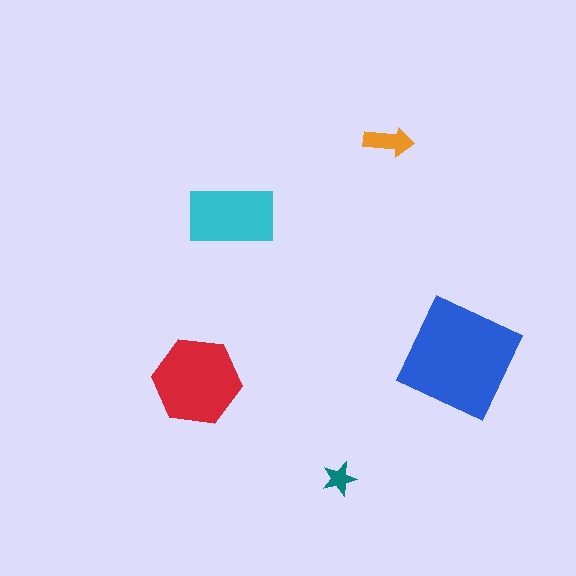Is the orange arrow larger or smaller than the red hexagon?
Smaller.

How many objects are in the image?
There are 5 objects in the image.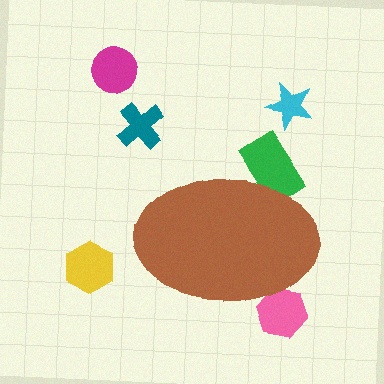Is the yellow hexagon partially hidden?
No, the yellow hexagon is fully visible.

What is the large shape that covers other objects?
A brown ellipse.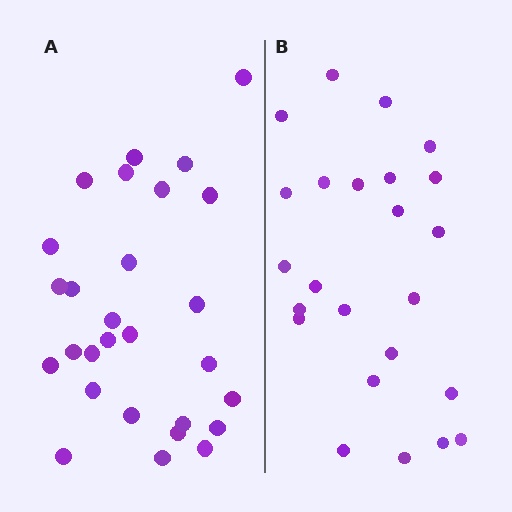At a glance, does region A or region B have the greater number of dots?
Region A (the left region) has more dots.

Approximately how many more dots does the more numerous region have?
Region A has about 4 more dots than region B.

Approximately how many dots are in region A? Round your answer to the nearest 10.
About 30 dots. (The exact count is 28, which rounds to 30.)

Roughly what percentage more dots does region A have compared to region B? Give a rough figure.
About 15% more.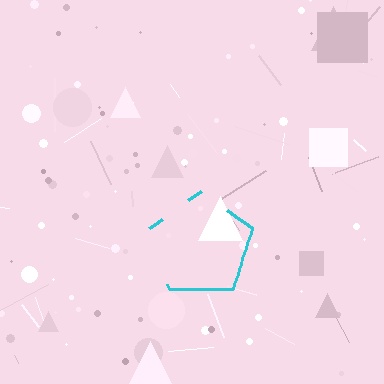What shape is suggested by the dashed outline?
The dashed outline suggests a pentagon.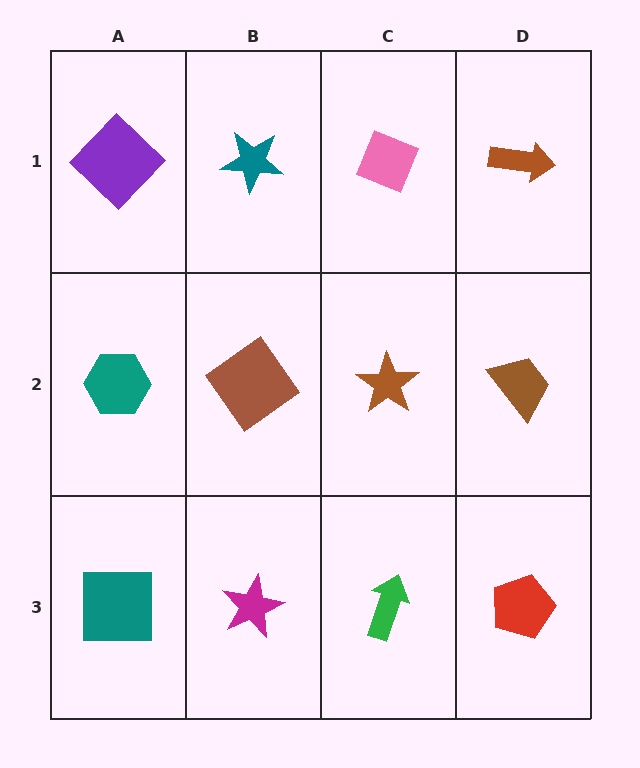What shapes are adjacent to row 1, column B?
A brown diamond (row 2, column B), a purple diamond (row 1, column A), a pink diamond (row 1, column C).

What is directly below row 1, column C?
A brown star.